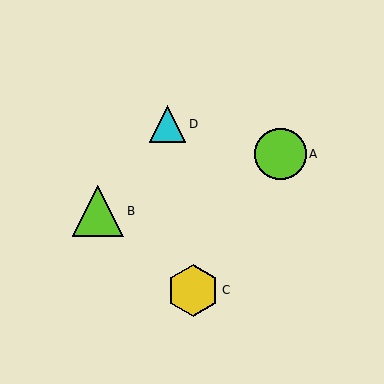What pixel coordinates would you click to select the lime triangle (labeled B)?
Click at (98, 211) to select the lime triangle B.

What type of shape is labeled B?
Shape B is a lime triangle.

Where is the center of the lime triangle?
The center of the lime triangle is at (98, 211).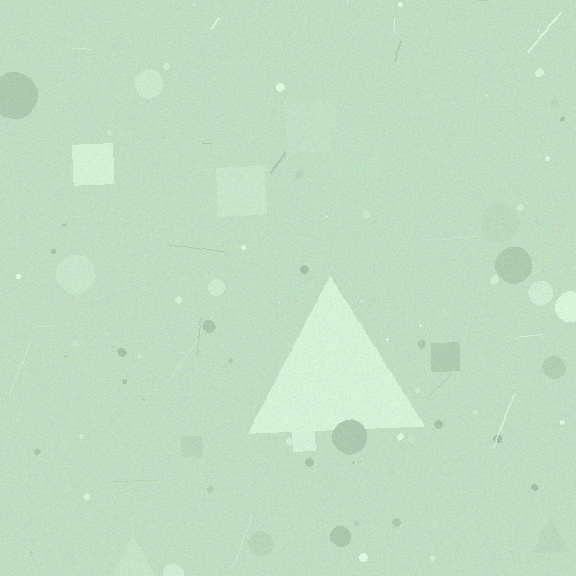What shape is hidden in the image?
A triangle is hidden in the image.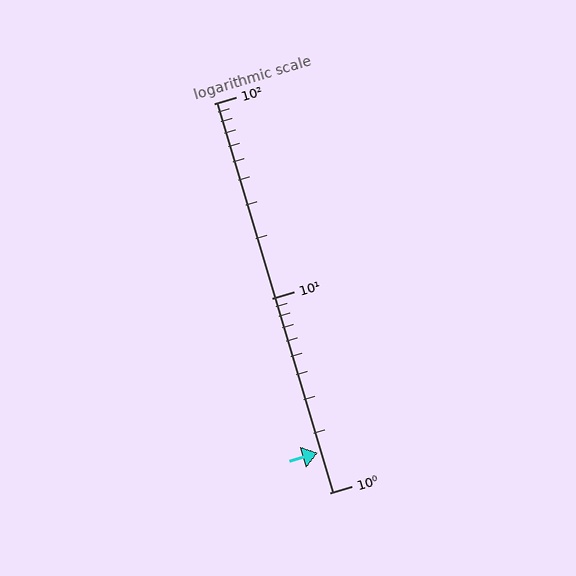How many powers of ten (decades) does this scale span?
The scale spans 2 decades, from 1 to 100.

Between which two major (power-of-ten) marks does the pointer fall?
The pointer is between 1 and 10.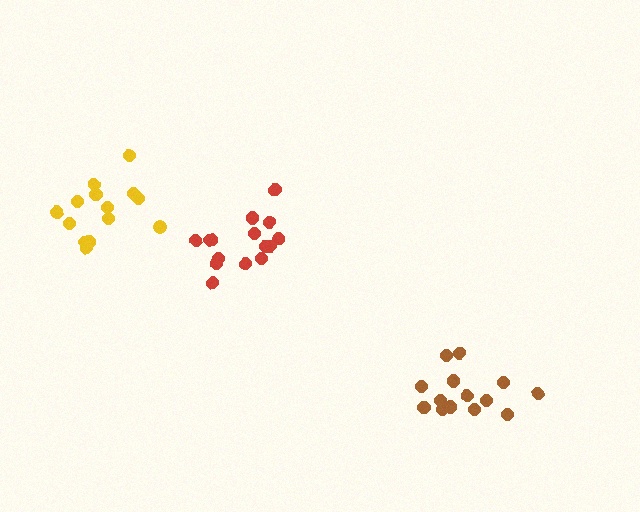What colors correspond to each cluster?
The clusters are colored: red, brown, yellow.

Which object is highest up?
The yellow cluster is topmost.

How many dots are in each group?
Group 1: 15 dots, Group 2: 14 dots, Group 3: 14 dots (43 total).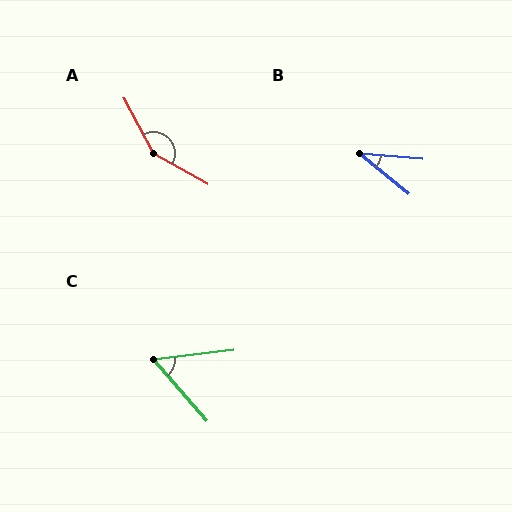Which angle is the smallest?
B, at approximately 34 degrees.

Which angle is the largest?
A, at approximately 148 degrees.